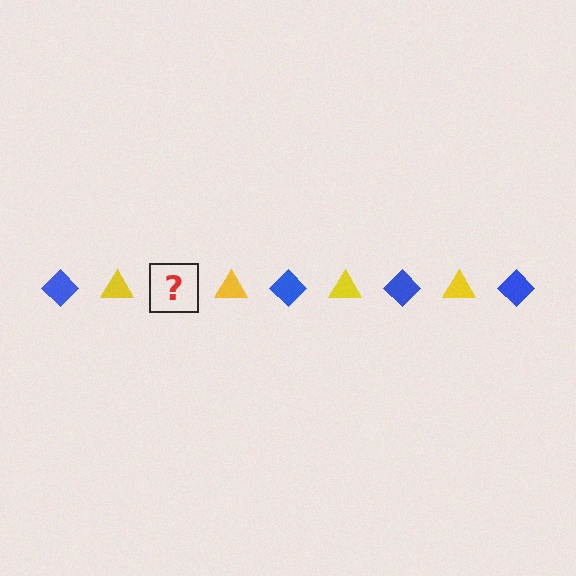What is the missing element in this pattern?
The missing element is a blue diamond.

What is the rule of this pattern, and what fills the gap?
The rule is that the pattern alternates between blue diamond and yellow triangle. The gap should be filled with a blue diamond.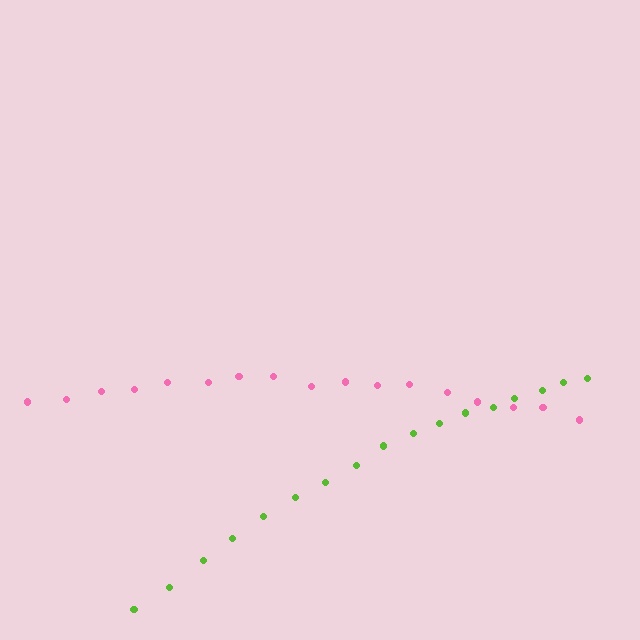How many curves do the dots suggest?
There are 2 distinct paths.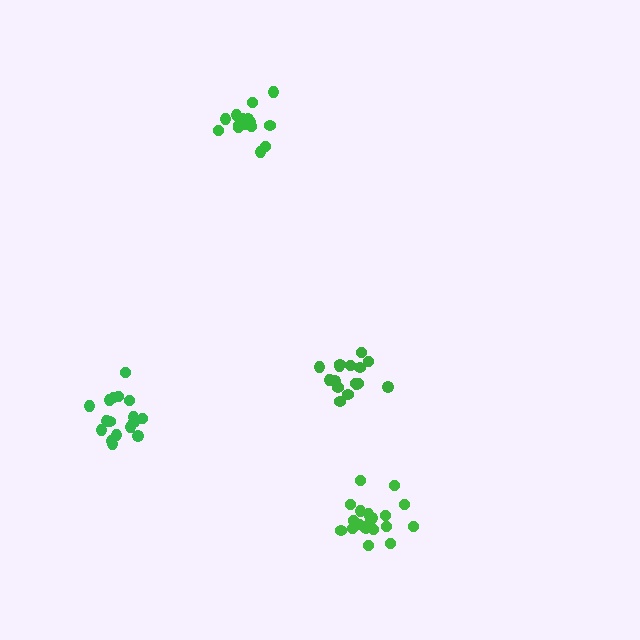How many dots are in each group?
Group 1: 15 dots, Group 2: 16 dots, Group 3: 19 dots, Group 4: 17 dots (67 total).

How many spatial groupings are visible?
There are 4 spatial groupings.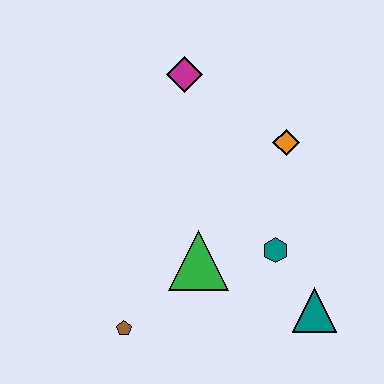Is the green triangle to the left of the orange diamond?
Yes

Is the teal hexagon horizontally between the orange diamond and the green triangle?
Yes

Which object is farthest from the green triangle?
The magenta diamond is farthest from the green triangle.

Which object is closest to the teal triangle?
The teal hexagon is closest to the teal triangle.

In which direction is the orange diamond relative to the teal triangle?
The orange diamond is above the teal triangle.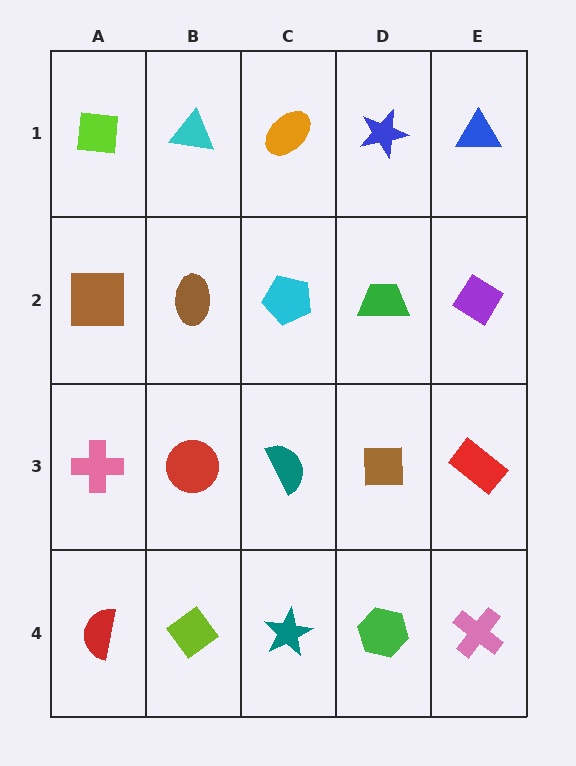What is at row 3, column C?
A teal semicircle.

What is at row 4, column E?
A pink cross.